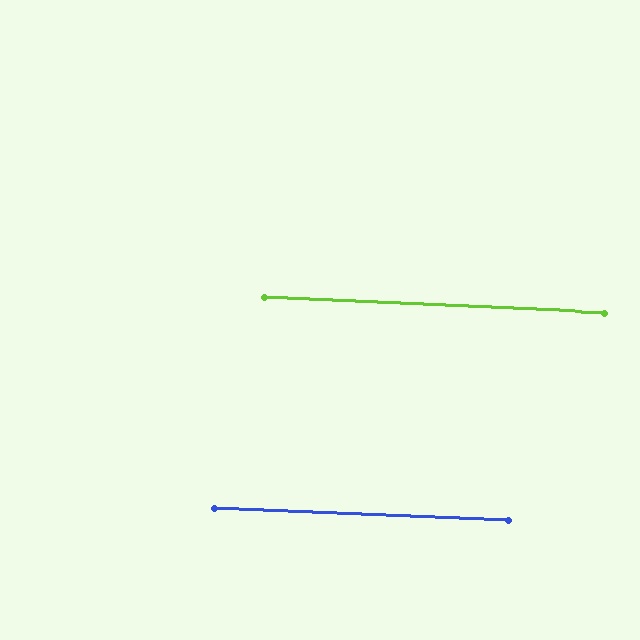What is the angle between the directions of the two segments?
Approximately 0 degrees.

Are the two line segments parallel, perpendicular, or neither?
Parallel — their directions differ by only 0.2°.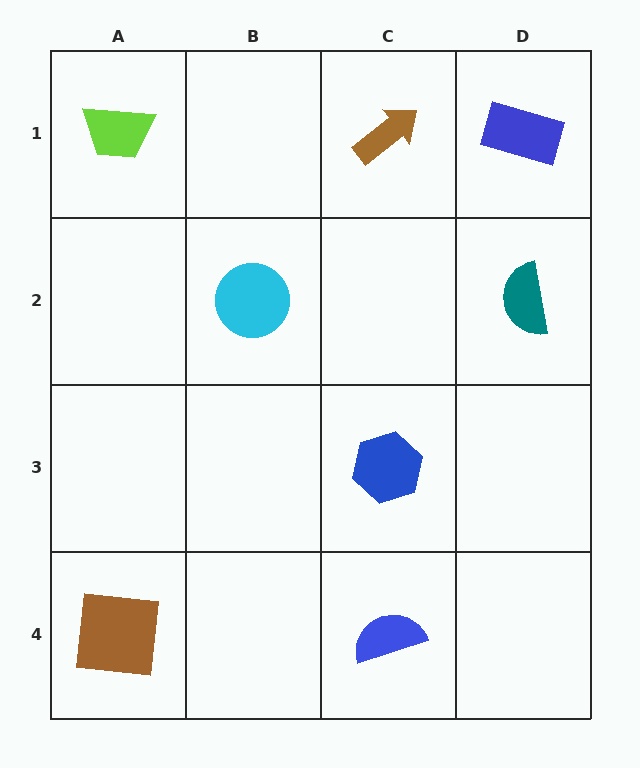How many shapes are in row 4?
2 shapes.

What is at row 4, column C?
A blue semicircle.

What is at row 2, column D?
A teal semicircle.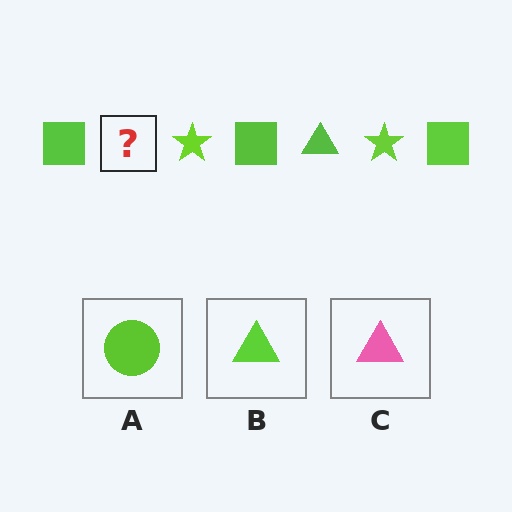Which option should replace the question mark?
Option B.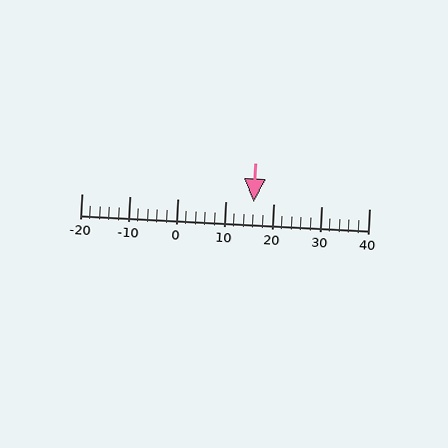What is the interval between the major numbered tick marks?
The major tick marks are spaced 10 units apart.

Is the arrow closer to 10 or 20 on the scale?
The arrow is closer to 20.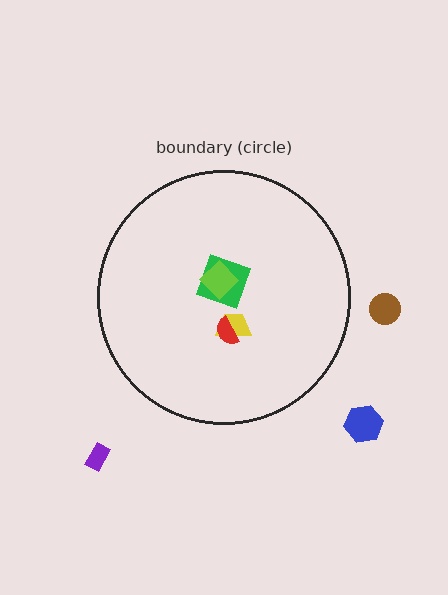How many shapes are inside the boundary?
4 inside, 3 outside.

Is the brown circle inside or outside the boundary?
Outside.